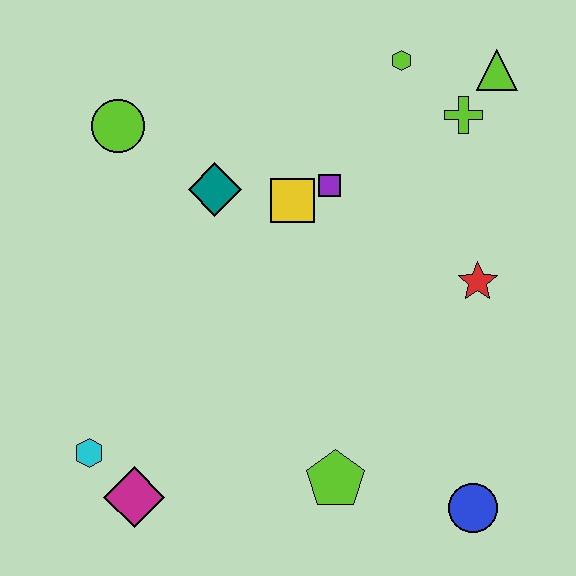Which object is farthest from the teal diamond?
The blue circle is farthest from the teal diamond.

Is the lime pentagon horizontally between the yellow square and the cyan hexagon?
No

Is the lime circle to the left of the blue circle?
Yes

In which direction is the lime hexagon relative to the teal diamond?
The lime hexagon is to the right of the teal diamond.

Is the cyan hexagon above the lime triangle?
No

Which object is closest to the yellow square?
The purple square is closest to the yellow square.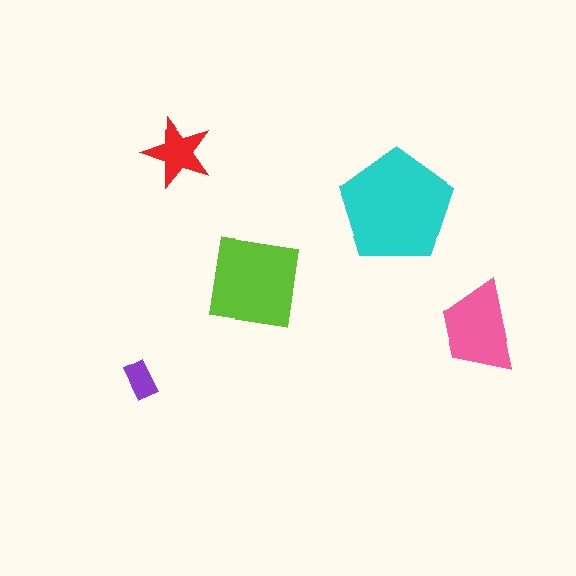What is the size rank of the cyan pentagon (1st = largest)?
1st.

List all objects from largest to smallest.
The cyan pentagon, the lime square, the pink trapezoid, the red star, the purple rectangle.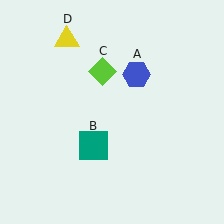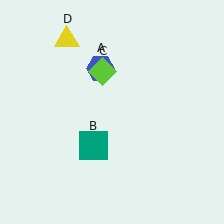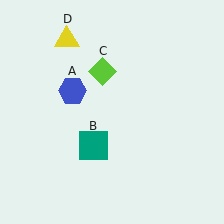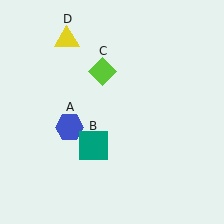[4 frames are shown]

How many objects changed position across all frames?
1 object changed position: blue hexagon (object A).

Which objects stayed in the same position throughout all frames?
Teal square (object B) and lime diamond (object C) and yellow triangle (object D) remained stationary.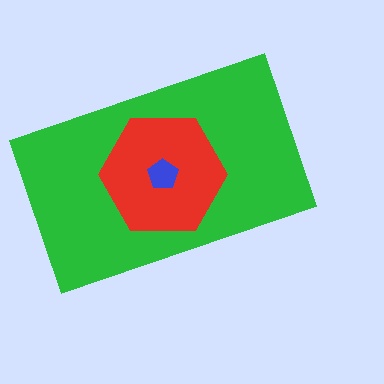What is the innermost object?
The blue pentagon.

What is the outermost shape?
The green rectangle.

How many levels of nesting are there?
3.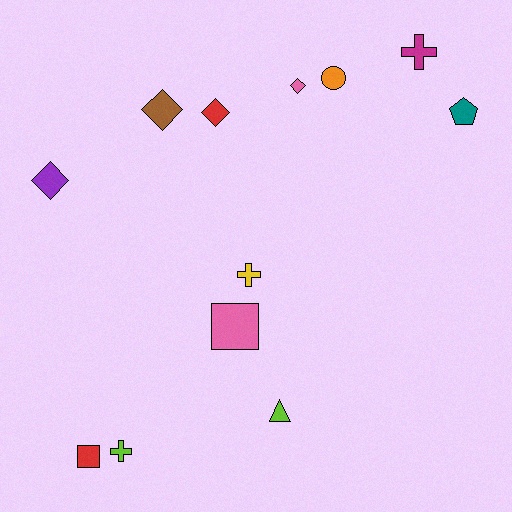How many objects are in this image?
There are 12 objects.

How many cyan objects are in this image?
There are no cyan objects.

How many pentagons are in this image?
There is 1 pentagon.